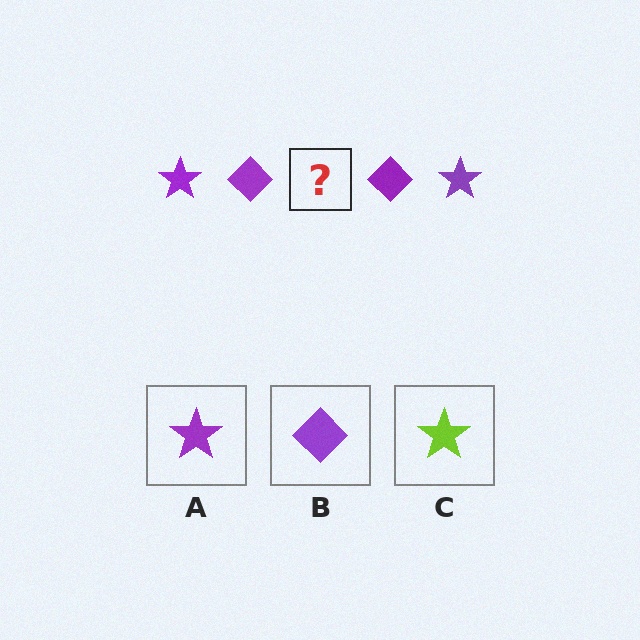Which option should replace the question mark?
Option A.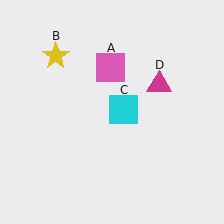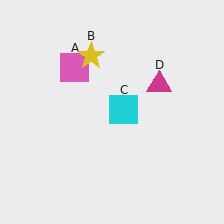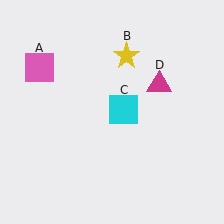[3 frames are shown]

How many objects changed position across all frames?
2 objects changed position: pink square (object A), yellow star (object B).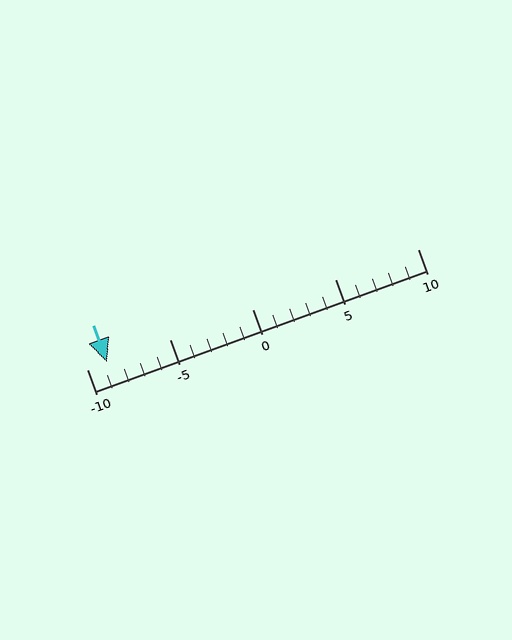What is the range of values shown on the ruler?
The ruler shows values from -10 to 10.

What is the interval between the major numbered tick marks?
The major tick marks are spaced 5 units apart.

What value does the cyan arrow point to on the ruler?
The cyan arrow points to approximately -9.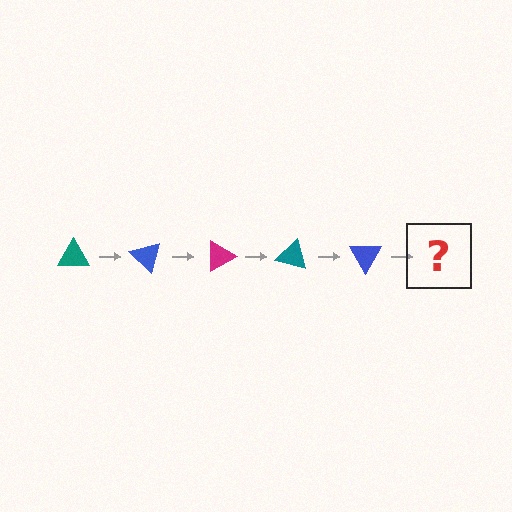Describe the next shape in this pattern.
It should be a magenta triangle, rotated 225 degrees from the start.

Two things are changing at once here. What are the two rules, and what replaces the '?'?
The two rules are that it rotates 45 degrees each step and the color cycles through teal, blue, and magenta. The '?' should be a magenta triangle, rotated 225 degrees from the start.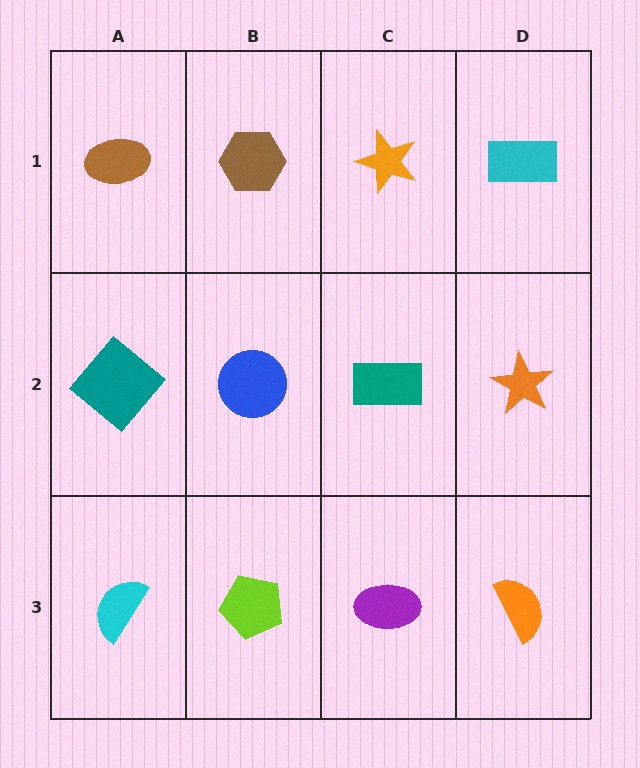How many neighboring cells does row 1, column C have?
3.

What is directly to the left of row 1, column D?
An orange star.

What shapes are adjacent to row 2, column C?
An orange star (row 1, column C), a purple ellipse (row 3, column C), a blue circle (row 2, column B), an orange star (row 2, column D).